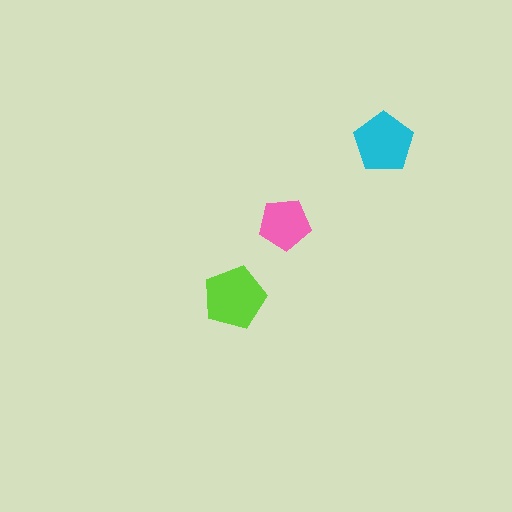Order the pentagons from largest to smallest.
the lime one, the cyan one, the pink one.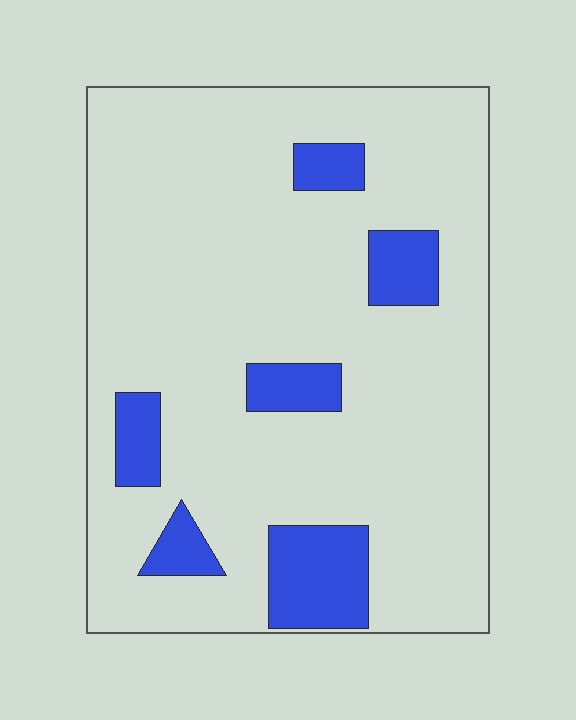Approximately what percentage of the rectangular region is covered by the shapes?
Approximately 15%.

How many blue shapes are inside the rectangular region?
6.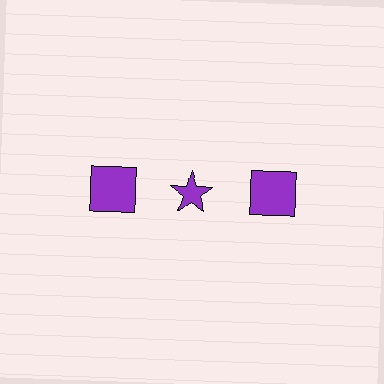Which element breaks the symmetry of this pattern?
The purple star in the top row, second from left column breaks the symmetry. All other shapes are purple squares.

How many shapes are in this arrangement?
There are 3 shapes arranged in a grid pattern.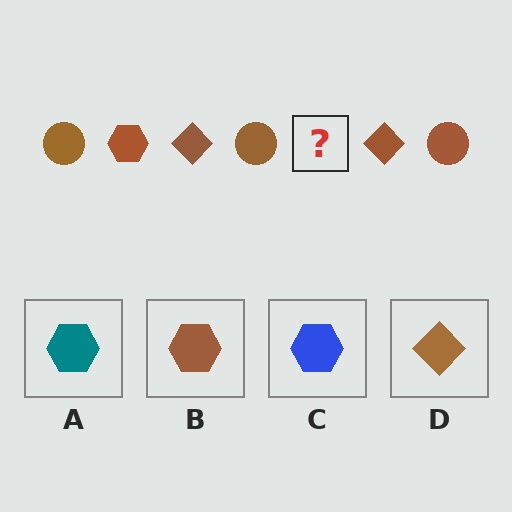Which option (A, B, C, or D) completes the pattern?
B.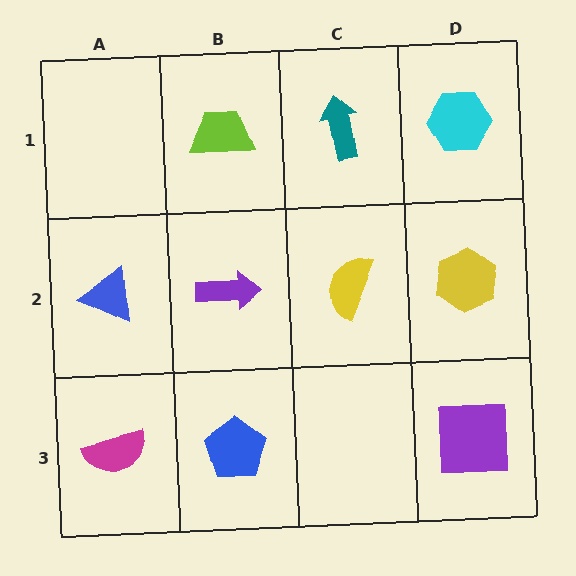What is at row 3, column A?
A magenta semicircle.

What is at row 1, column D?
A cyan hexagon.